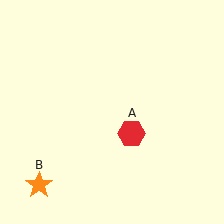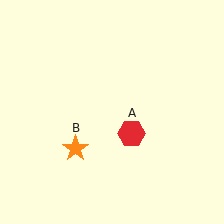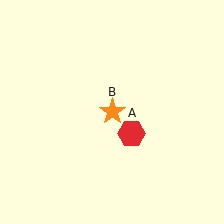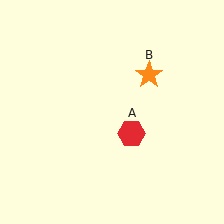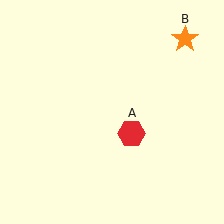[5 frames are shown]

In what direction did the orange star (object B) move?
The orange star (object B) moved up and to the right.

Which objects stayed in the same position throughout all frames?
Red hexagon (object A) remained stationary.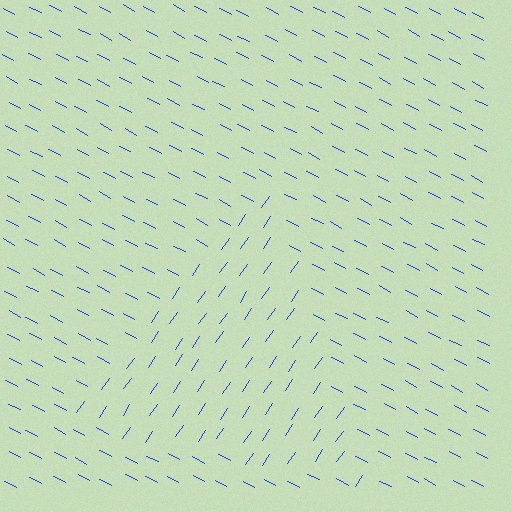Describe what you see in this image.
The image is filled with small blue line segments. A triangle region in the image has lines oriented differently from the surrounding lines, creating a visible texture boundary.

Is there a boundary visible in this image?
Yes, there is a texture boundary formed by a change in line orientation.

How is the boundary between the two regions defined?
The boundary is defined purely by a change in line orientation (approximately 84 degrees difference). All lines are the same color and thickness.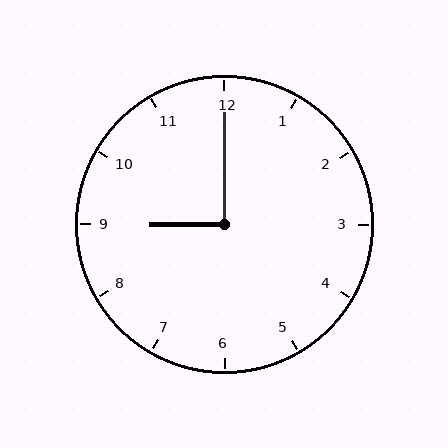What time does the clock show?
9:00.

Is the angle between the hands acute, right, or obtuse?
It is right.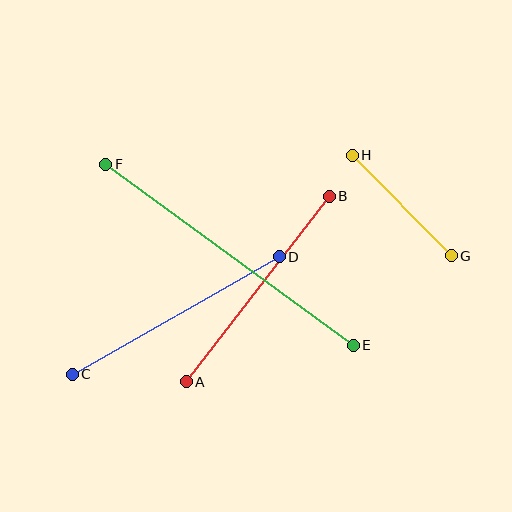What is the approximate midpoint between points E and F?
The midpoint is at approximately (230, 255) pixels.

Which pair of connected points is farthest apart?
Points E and F are farthest apart.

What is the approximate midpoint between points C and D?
The midpoint is at approximately (176, 315) pixels.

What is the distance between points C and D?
The distance is approximately 238 pixels.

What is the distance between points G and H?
The distance is approximately 141 pixels.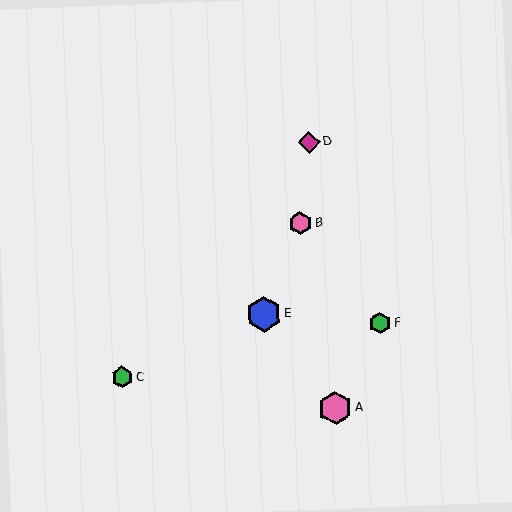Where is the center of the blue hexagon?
The center of the blue hexagon is at (264, 314).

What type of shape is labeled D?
Shape D is a magenta diamond.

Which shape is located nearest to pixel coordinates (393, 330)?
The green hexagon (labeled F) at (380, 323) is nearest to that location.